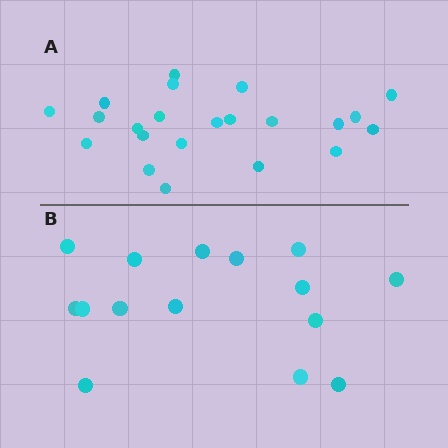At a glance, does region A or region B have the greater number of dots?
Region A (the top region) has more dots.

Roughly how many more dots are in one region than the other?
Region A has roughly 8 or so more dots than region B.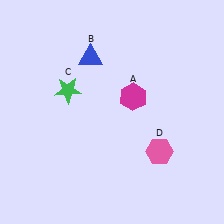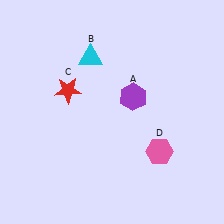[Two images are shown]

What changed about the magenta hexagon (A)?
In Image 1, A is magenta. In Image 2, it changed to purple.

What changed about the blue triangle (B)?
In Image 1, B is blue. In Image 2, it changed to cyan.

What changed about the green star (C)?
In Image 1, C is green. In Image 2, it changed to red.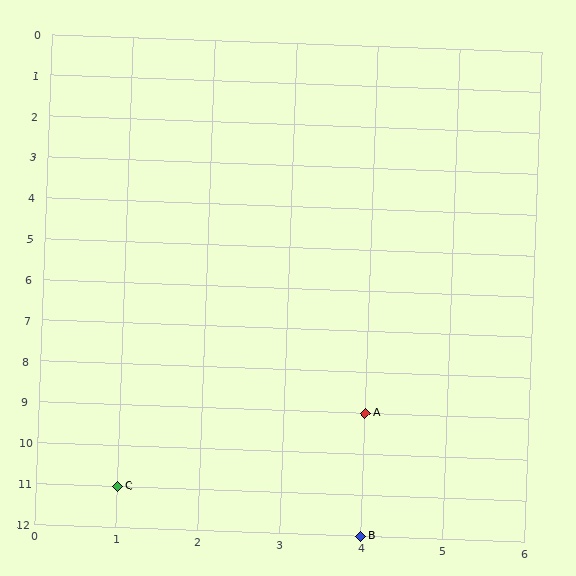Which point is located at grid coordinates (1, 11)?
Point C is at (1, 11).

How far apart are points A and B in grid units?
Points A and B are 3 rows apart.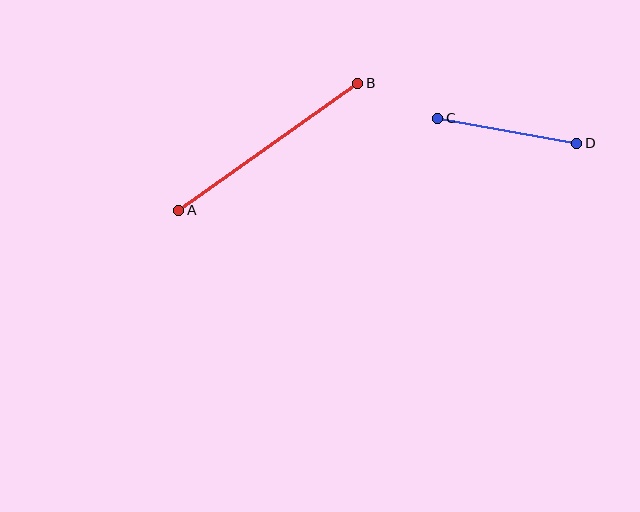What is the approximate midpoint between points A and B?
The midpoint is at approximately (268, 147) pixels.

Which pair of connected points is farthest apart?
Points A and B are farthest apart.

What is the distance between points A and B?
The distance is approximately 219 pixels.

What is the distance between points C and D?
The distance is approximately 141 pixels.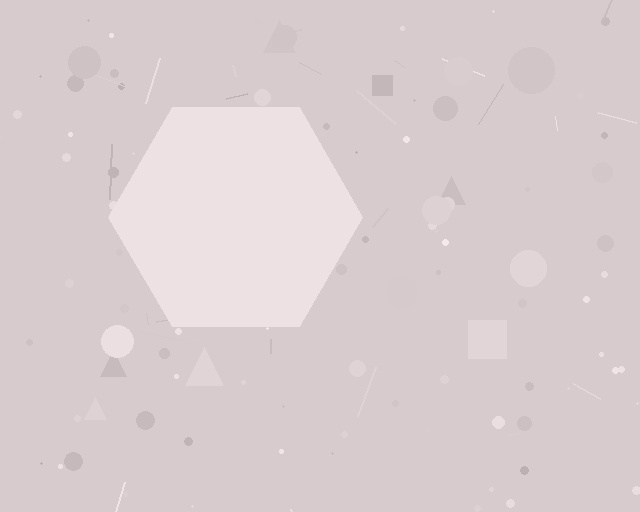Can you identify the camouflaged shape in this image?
The camouflaged shape is a hexagon.